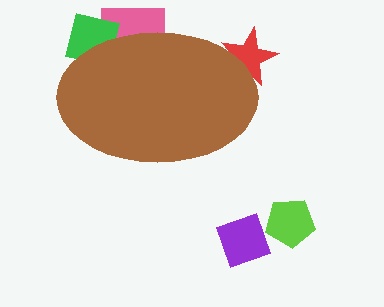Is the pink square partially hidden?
Yes, the pink square is partially hidden behind the brown ellipse.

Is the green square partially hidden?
Yes, the green square is partially hidden behind the brown ellipse.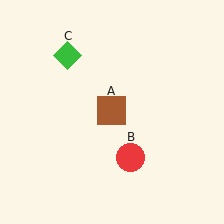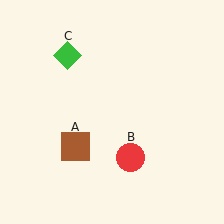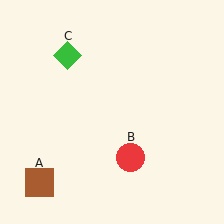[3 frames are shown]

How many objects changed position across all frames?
1 object changed position: brown square (object A).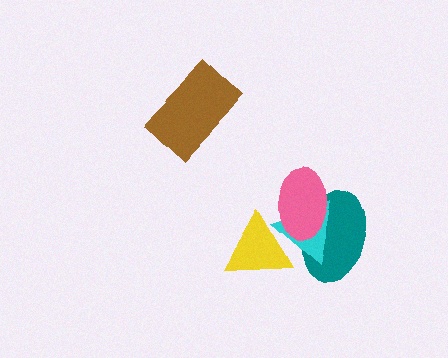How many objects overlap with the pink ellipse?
3 objects overlap with the pink ellipse.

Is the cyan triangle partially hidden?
Yes, it is partially covered by another shape.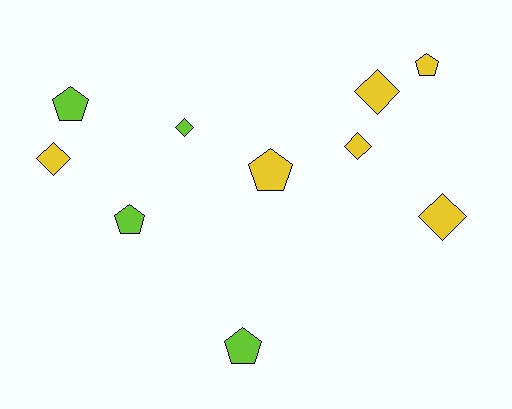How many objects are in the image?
There are 10 objects.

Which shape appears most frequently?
Pentagon, with 5 objects.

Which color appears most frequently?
Yellow, with 6 objects.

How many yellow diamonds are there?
There are 4 yellow diamonds.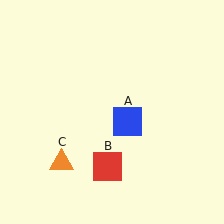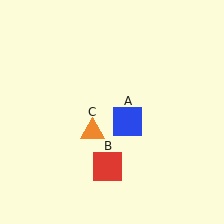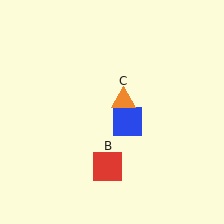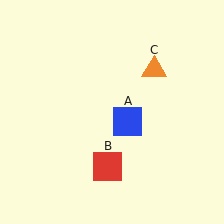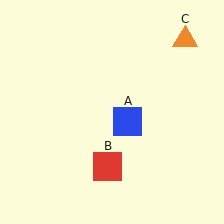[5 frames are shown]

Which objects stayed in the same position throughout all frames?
Blue square (object A) and red square (object B) remained stationary.